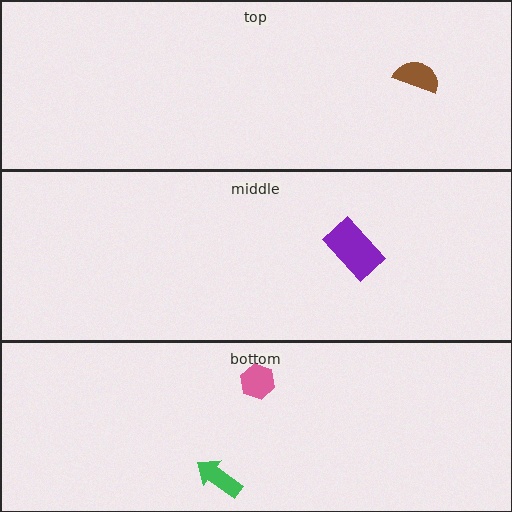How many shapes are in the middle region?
1.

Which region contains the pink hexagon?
The bottom region.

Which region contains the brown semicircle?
The top region.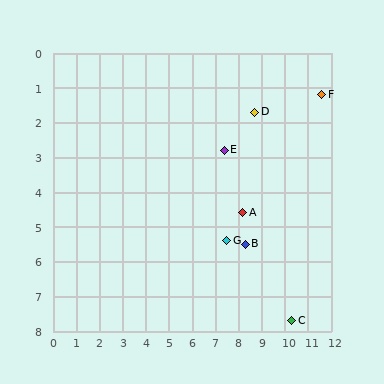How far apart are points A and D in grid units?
Points A and D are about 2.9 grid units apart.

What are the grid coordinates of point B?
Point B is at approximately (8.3, 5.5).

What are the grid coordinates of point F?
Point F is at approximately (11.6, 1.2).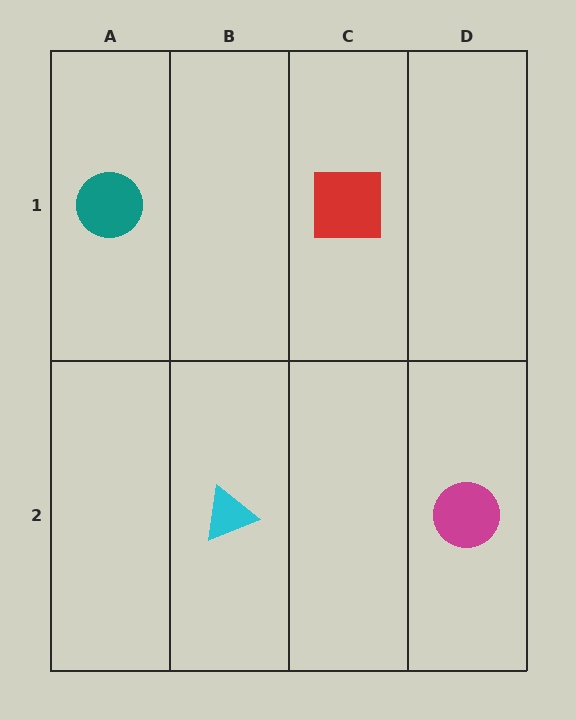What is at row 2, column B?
A cyan triangle.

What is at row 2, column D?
A magenta circle.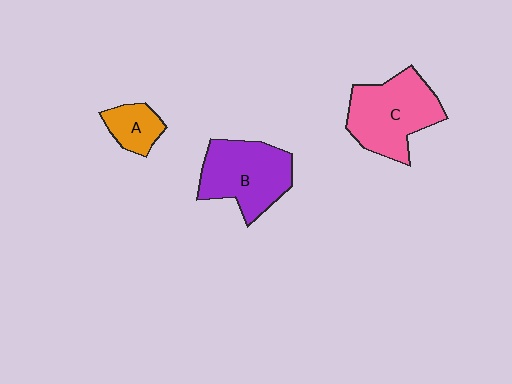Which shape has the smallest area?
Shape A (orange).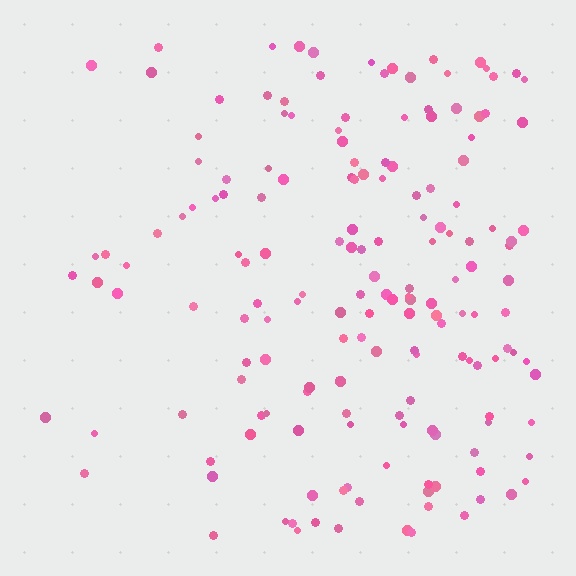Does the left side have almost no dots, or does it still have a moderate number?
Still a moderate number, just noticeably fewer than the right.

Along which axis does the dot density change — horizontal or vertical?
Horizontal.